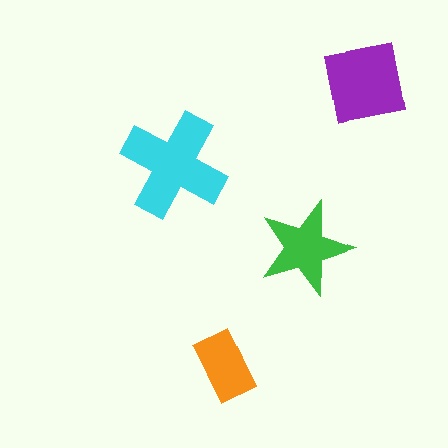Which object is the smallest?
The orange rectangle.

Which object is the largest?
The cyan cross.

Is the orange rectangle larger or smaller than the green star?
Smaller.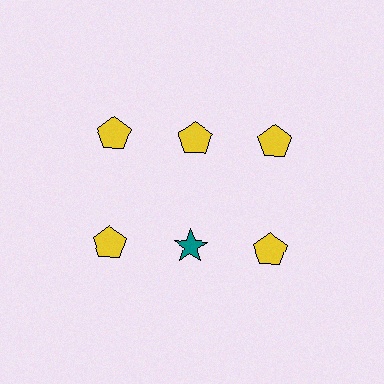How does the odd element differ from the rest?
It differs in both color (teal instead of yellow) and shape (star instead of pentagon).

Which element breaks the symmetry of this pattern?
The teal star in the second row, second from left column breaks the symmetry. All other shapes are yellow pentagons.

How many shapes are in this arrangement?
There are 6 shapes arranged in a grid pattern.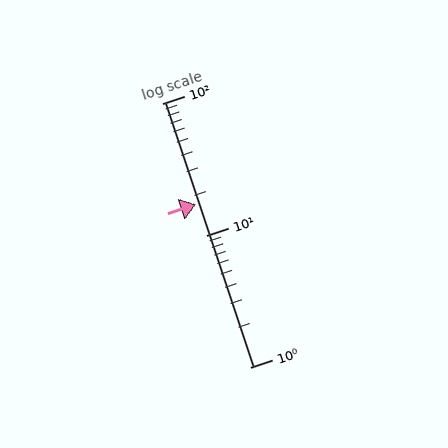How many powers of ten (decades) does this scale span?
The scale spans 2 decades, from 1 to 100.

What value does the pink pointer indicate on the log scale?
The pointer indicates approximately 17.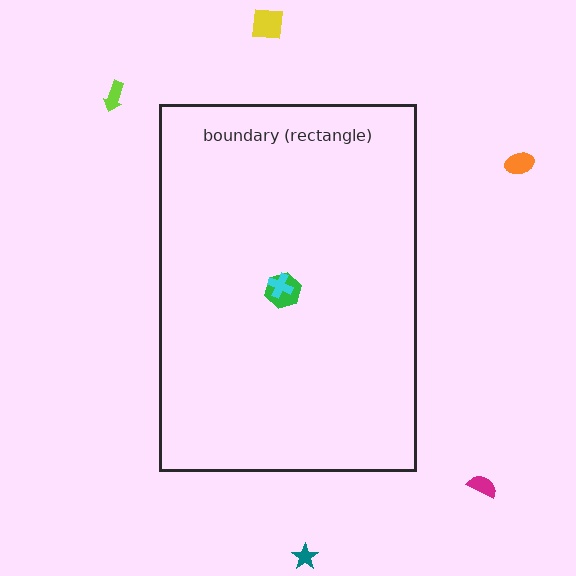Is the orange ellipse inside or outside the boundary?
Outside.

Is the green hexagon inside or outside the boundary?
Inside.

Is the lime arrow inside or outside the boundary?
Outside.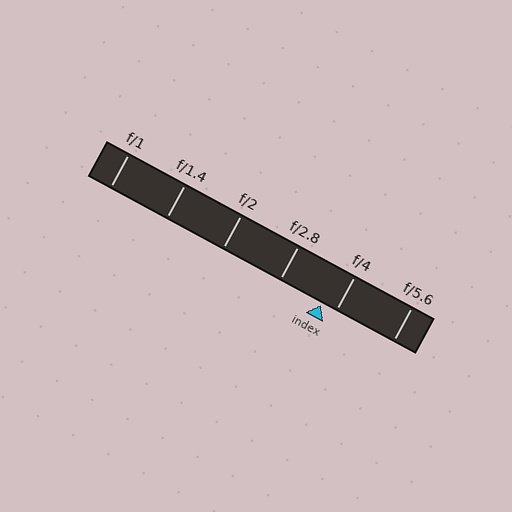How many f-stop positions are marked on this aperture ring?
There are 6 f-stop positions marked.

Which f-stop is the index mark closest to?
The index mark is closest to f/4.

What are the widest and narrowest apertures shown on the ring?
The widest aperture shown is f/1 and the narrowest is f/5.6.